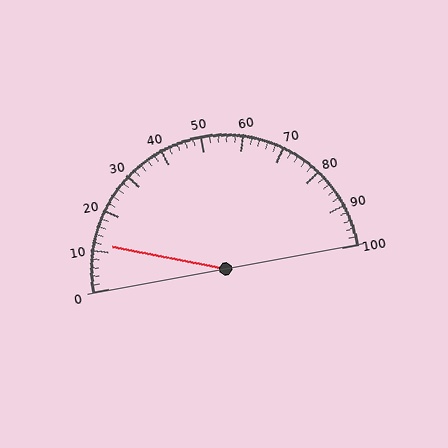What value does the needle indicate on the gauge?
The needle indicates approximately 12.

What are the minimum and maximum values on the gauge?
The gauge ranges from 0 to 100.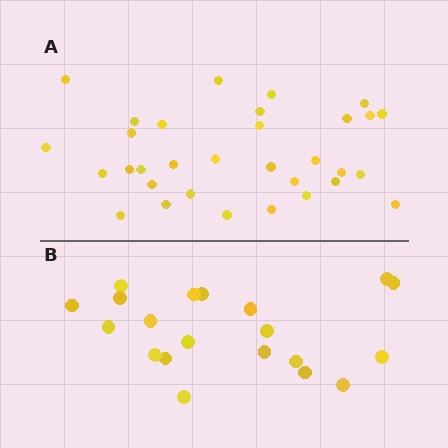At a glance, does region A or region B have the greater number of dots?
Region A (the top region) has more dots.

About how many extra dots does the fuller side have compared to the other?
Region A has roughly 12 or so more dots than region B.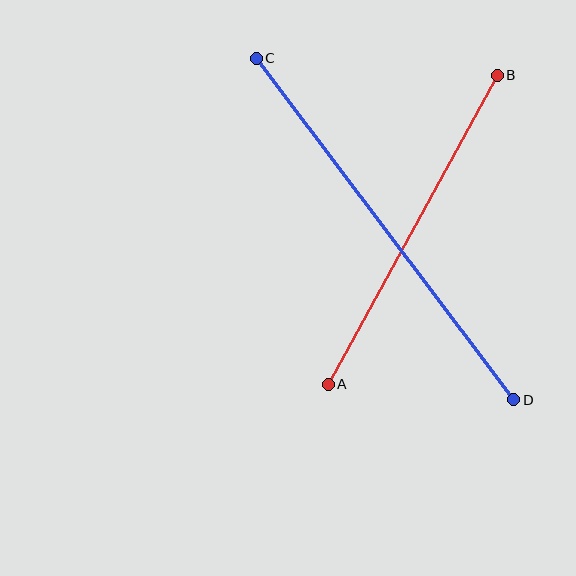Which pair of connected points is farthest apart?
Points C and D are farthest apart.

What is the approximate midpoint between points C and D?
The midpoint is at approximately (385, 229) pixels.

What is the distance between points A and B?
The distance is approximately 352 pixels.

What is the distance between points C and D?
The distance is approximately 428 pixels.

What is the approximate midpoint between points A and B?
The midpoint is at approximately (413, 230) pixels.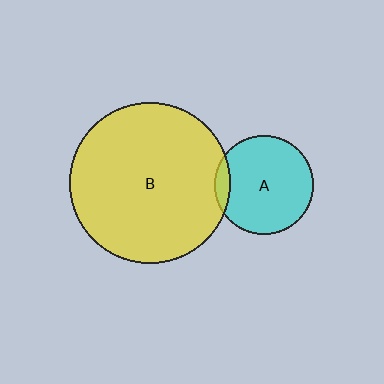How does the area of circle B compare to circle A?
Approximately 2.6 times.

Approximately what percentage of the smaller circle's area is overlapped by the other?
Approximately 10%.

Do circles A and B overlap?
Yes.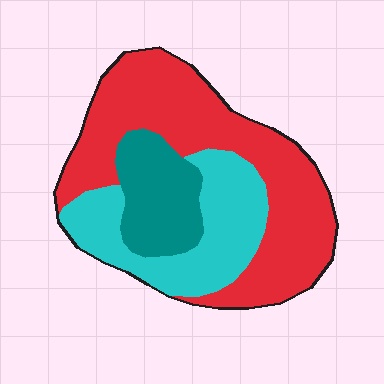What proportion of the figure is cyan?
Cyan takes up between a sixth and a third of the figure.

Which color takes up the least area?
Teal, at roughly 20%.